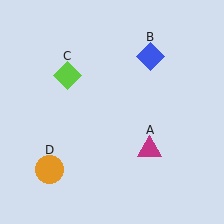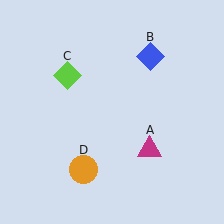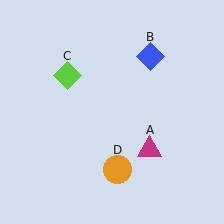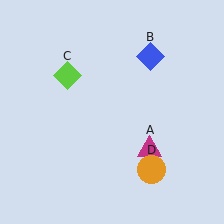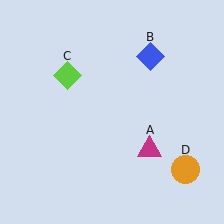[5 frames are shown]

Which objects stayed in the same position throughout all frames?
Magenta triangle (object A) and blue diamond (object B) and lime diamond (object C) remained stationary.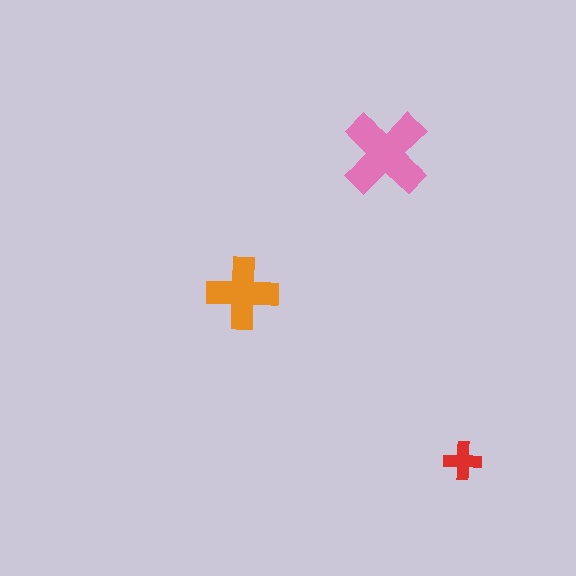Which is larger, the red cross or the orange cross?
The orange one.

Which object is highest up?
The pink cross is topmost.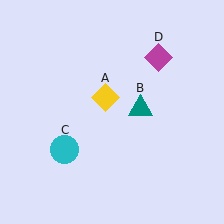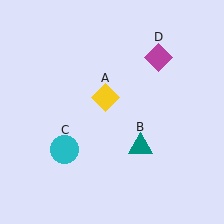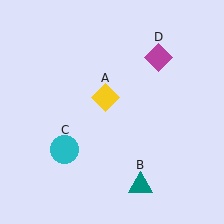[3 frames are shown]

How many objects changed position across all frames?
1 object changed position: teal triangle (object B).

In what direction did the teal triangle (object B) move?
The teal triangle (object B) moved down.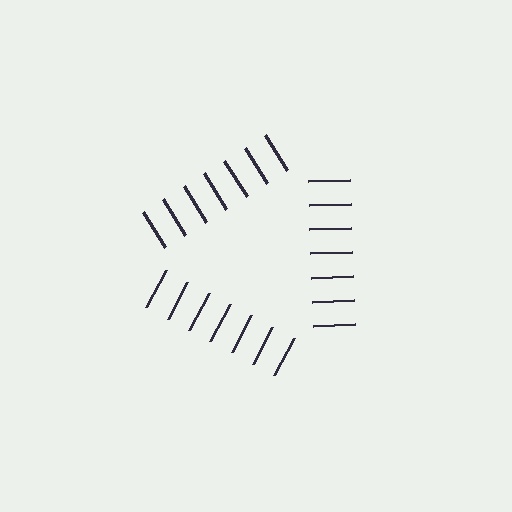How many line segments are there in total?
21 — 7 along each of the 3 edges.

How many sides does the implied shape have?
3 sides — the line-ends trace a triangle.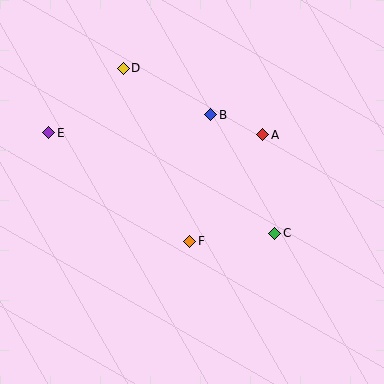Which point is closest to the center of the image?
Point F at (190, 241) is closest to the center.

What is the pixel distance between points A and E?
The distance between A and E is 214 pixels.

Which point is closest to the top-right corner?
Point A is closest to the top-right corner.